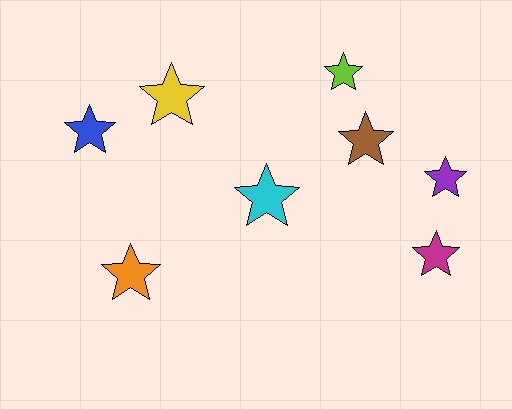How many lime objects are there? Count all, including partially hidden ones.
There is 1 lime object.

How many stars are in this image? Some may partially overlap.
There are 8 stars.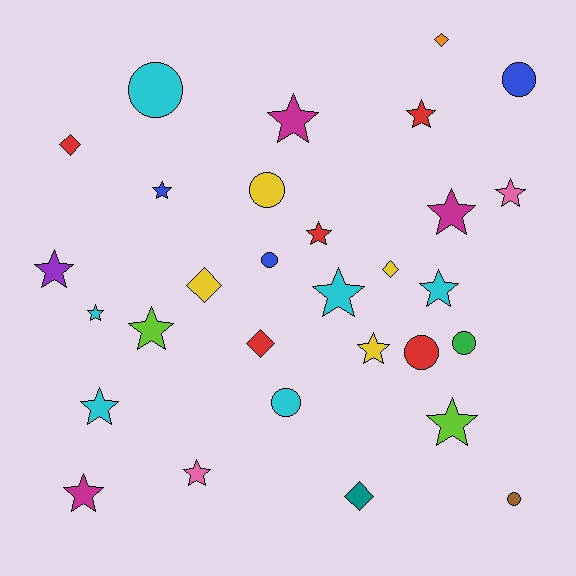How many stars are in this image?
There are 16 stars.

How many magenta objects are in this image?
There are 3 magenta objects.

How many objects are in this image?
There are 30 objects.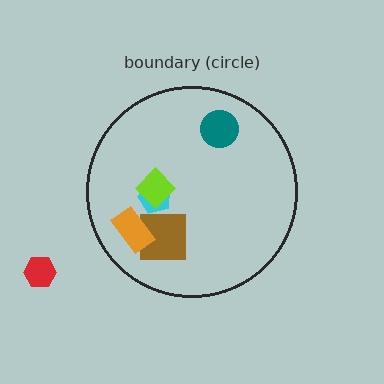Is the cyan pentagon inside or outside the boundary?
Inside.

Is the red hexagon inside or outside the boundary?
Outside.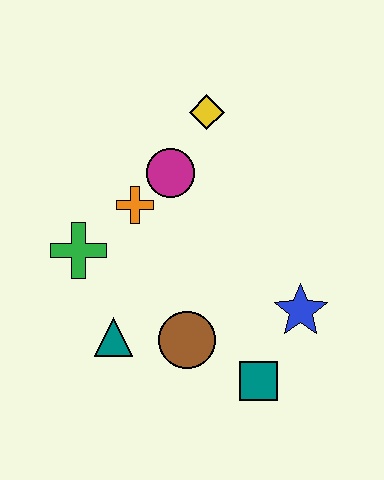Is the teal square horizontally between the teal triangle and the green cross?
No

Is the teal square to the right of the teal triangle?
Yes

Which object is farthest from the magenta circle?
The teal square is farthest from the magenta circle.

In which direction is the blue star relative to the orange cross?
The blue star is to the right of the orange cross.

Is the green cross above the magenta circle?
No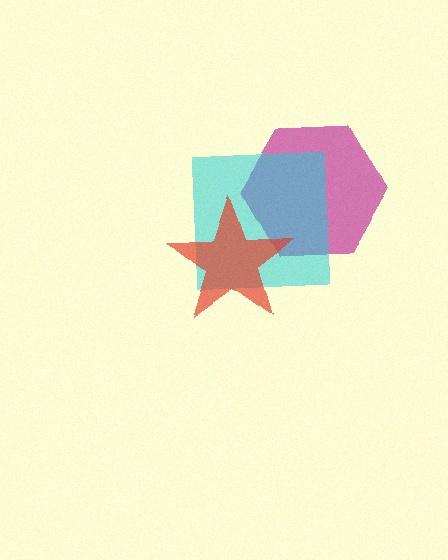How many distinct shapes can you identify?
There are 3 distinct shapes: a magenta hexagon, a cyan square, a red star.